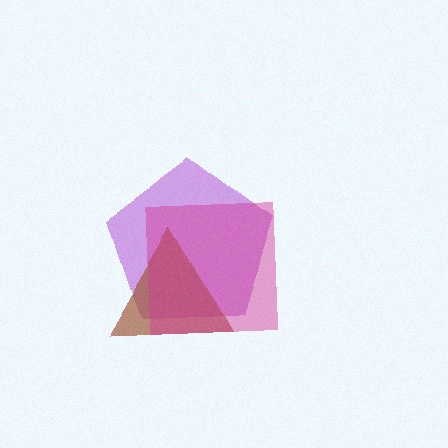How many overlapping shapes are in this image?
There are 3 overlapping shapes in the image.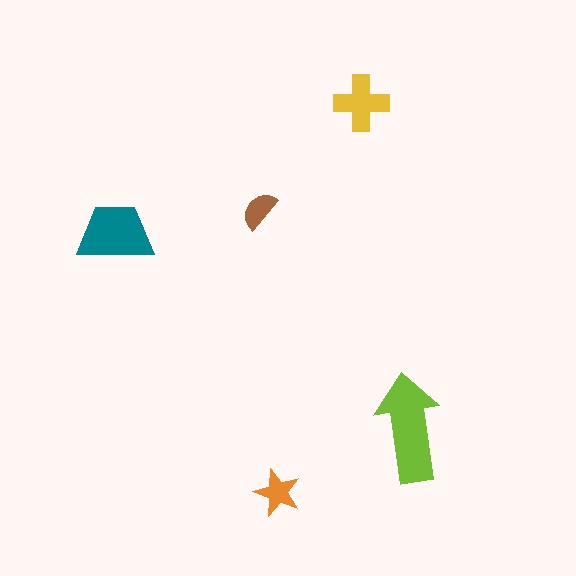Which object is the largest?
The lime arrow.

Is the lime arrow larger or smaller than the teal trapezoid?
Larger.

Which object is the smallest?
The brown semicircle.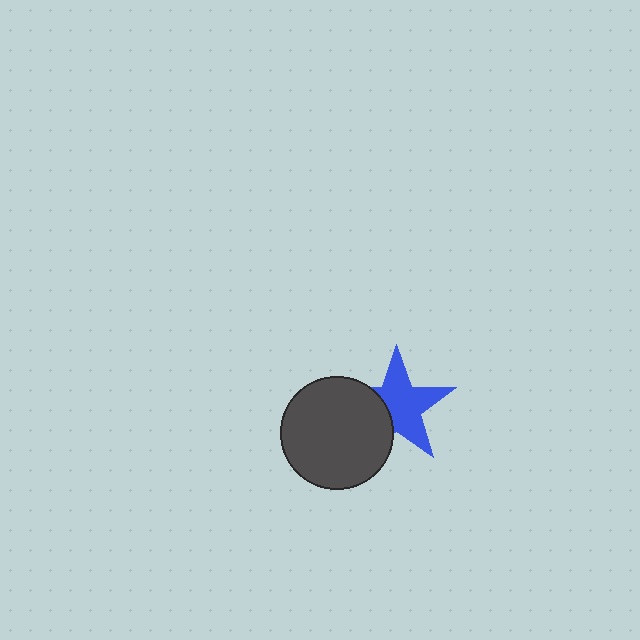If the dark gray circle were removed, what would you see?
You would see the complete blue star.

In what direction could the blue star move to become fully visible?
The blue star could move right. That would shift it out from behind the dark gray circle entirely.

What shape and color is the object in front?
The object in front is a dark gray circle.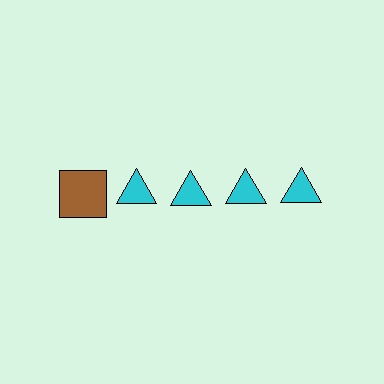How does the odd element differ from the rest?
It differs in both color (brown instead of cyan) and shape (square instead of triangle).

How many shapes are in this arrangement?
There are 5 shapes arranged in a grid pattern.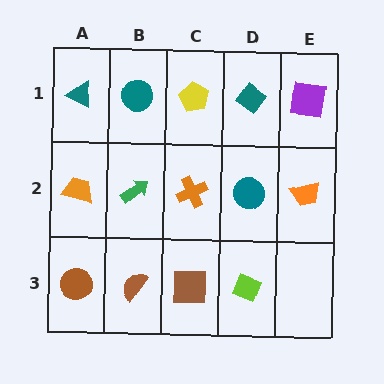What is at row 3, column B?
A brown semicircle.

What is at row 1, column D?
A teal diamond.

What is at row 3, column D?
A lime diamond.